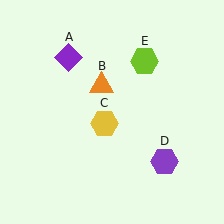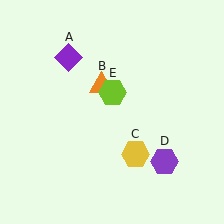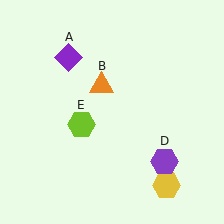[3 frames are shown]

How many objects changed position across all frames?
2 objects changed position: yellow hexagon (object C), lime hexagon (object E).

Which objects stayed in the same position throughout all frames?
Purple diamond (object A) and orange triangle (object B) and purple hexagon (object D) remained stationary.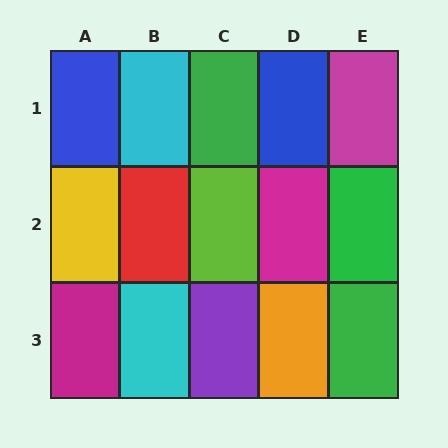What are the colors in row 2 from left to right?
Yellow, red, lime, magenta, green.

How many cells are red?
1 cell is red.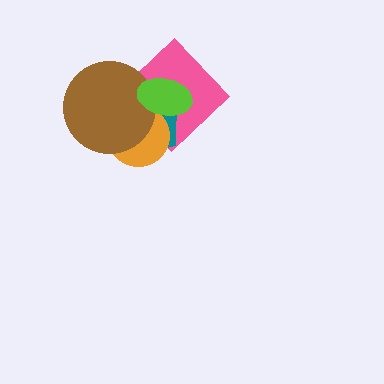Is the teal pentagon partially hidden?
Yes, it is partially covered by another shape.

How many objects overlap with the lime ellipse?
4 objects overlap with the lime ellipse.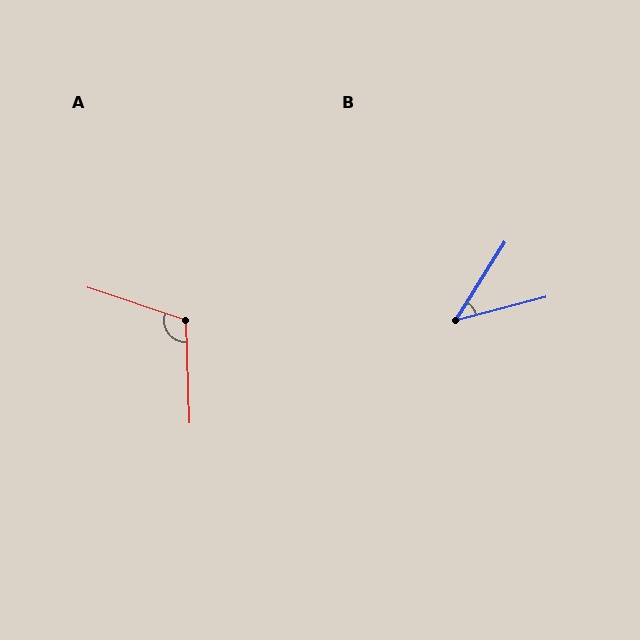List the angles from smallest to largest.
B (43°), A (111°).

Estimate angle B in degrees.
Approximately 43 degrees.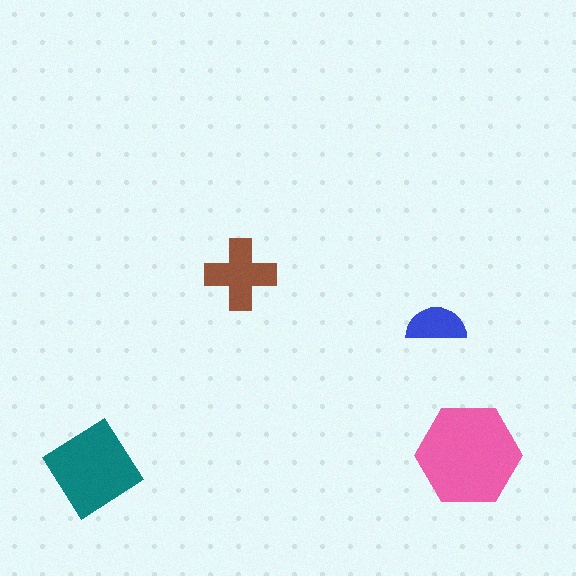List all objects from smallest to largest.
The blue semicircle, the brown cross, the teal diamond, the pink hexagon.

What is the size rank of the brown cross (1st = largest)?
3rd.